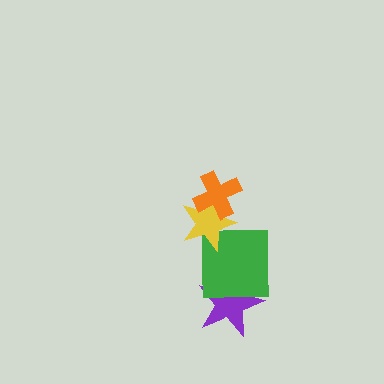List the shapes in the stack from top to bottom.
From top to bottom: the orange cross, the yellow star, the green square, the purple star.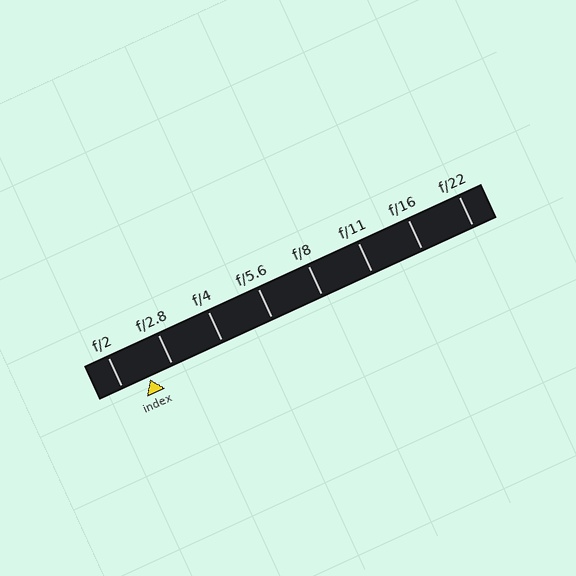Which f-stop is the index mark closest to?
The index mark is closest to f/2.8.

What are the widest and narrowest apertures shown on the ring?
The widest aperture shown is f/2 and the narrowest is f/22.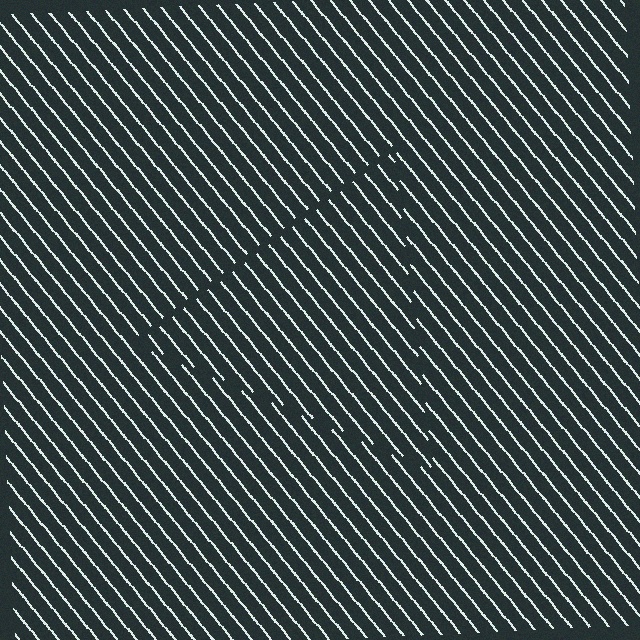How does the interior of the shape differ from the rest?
The interior of the shape contains the same grating, shifted by half a period — the contour is defined by the phase discontinuity where line-ends from the inner and outer gratings abut.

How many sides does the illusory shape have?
3 sides — the line-ends trace a triangle.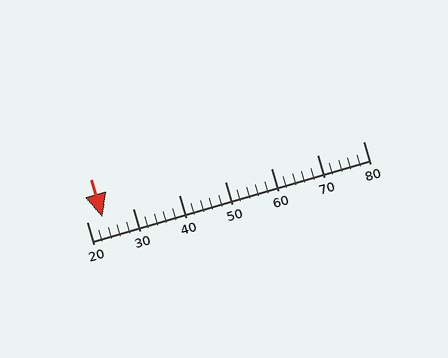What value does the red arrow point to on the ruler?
The red arrow points to approximately 23.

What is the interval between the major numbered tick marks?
The major tick marks are spaced 10 units apart.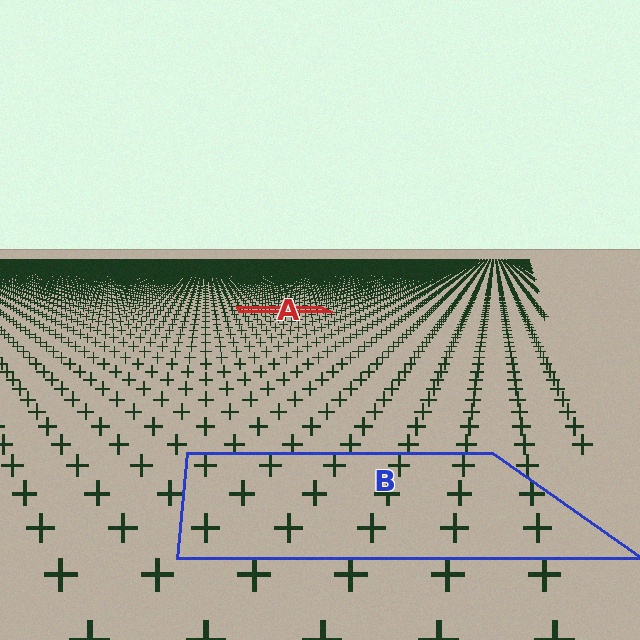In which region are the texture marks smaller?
The texture marks are smaller in region A, because it is farther away.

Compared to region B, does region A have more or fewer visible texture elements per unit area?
Region A has more texture elements per unit area — they are packed more densely because it is farther away.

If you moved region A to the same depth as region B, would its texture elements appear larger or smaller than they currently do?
They would appear larger. At a closer depth, the same texture elements are projected at a bigger on-screen size.